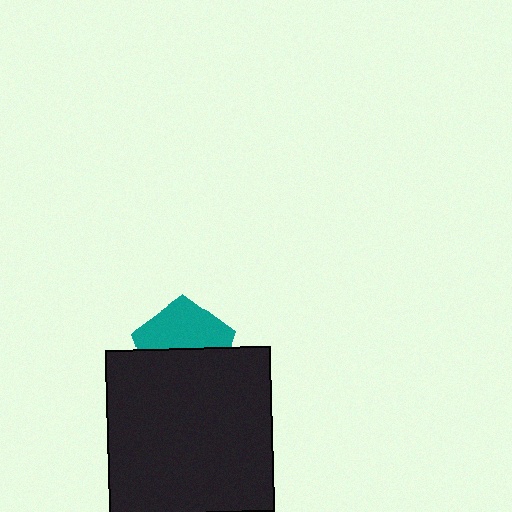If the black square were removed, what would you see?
You would see the complete teal pentagon.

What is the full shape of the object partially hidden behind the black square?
The partially hidden object is a teal pentagon.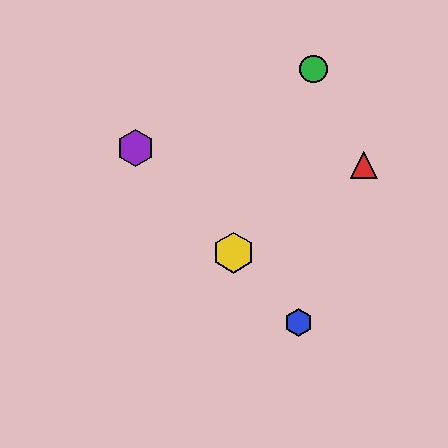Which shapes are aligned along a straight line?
The blue hexagon, the yellow hexagon, the purple hexagon are aligned along a straight line.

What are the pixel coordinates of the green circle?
The green circle is at (314, 69).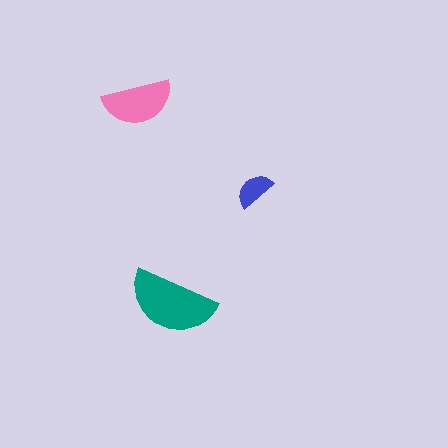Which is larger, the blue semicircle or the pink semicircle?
The pink one.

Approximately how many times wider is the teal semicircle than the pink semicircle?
About 1.5 times wider.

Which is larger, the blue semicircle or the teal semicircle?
The teal one.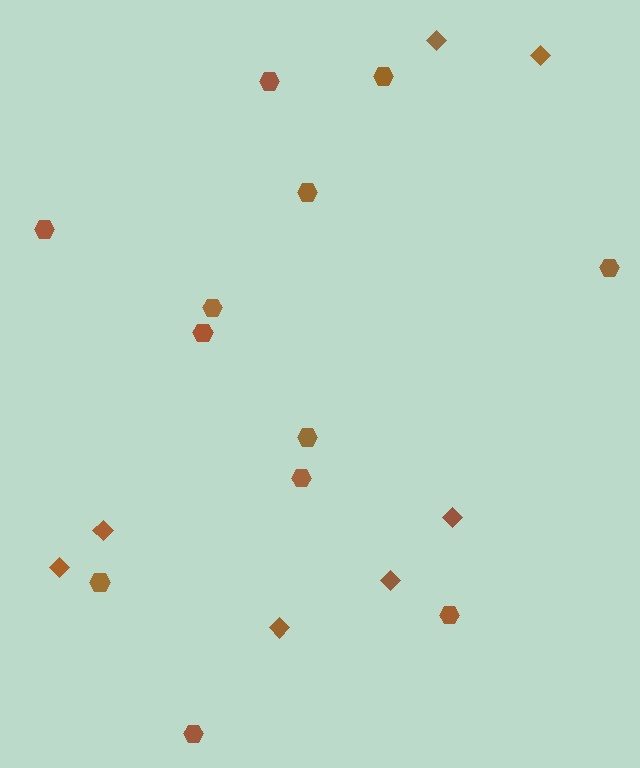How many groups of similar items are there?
There are 2 groups: one group of diamonds (7) and one group of hexagons (12).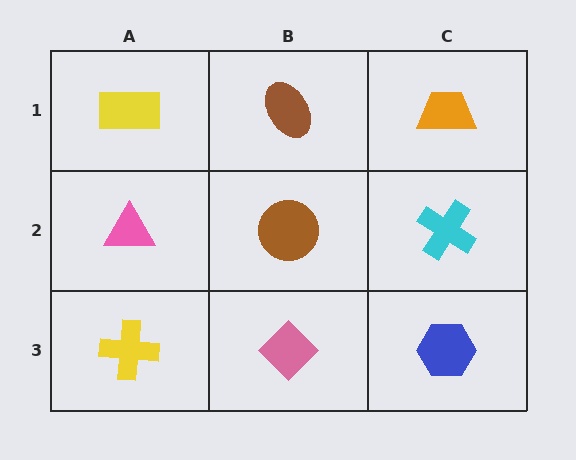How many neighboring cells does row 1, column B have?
3.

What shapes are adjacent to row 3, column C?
A cyan cross (row 2, column C), a pink diamond (row 3, column B).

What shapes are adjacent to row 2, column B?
A brown ellipse (row 1, column B), a pink diamond (row 3, column B), a pink triangle (row 2, column A), a cyan cross (row 2, column C).